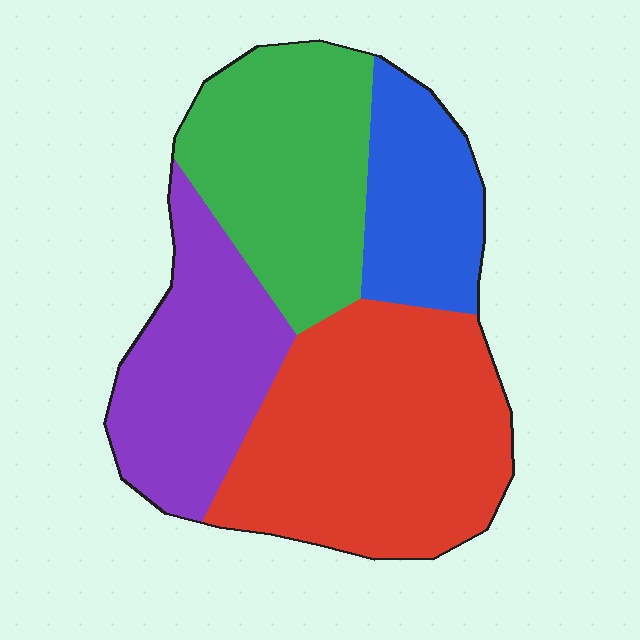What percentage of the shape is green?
Green covers about 25% of the shape.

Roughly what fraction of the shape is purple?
Purple takes up about one fifth (1/5) of the shape.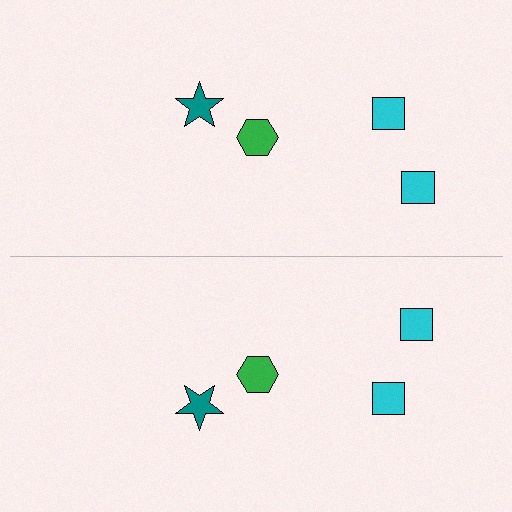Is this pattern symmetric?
Yes, this pattern has bilateral (reflection) symmetry.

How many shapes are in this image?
There are 8 shapes in this image.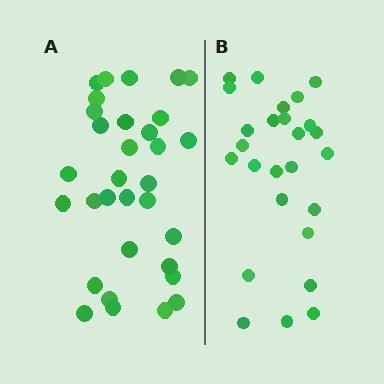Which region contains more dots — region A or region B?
Region A (the left region) has more dots.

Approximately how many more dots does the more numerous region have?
Region A has about 6 more dots than region B.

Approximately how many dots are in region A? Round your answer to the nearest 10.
About 30 dots. (The exact count is 32, which rounds to 30.)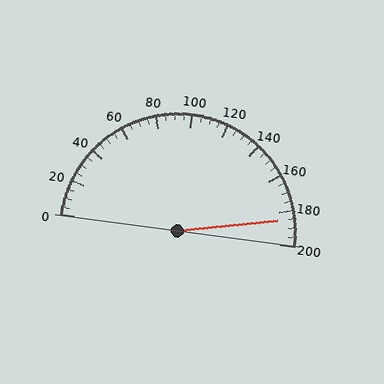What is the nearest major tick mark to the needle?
The nearest major tick mark is 180.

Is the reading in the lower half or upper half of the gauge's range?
The reading is in the upper half of the range (0 to 200).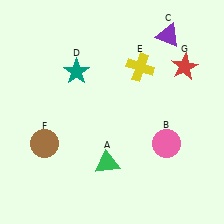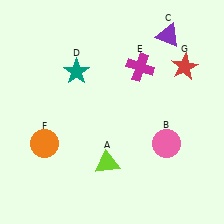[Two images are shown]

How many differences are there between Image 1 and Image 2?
There are 3 differences between the two images.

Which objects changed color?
A changed from green to lime. E changed from yellow to magenta. F changed from brown to orange.